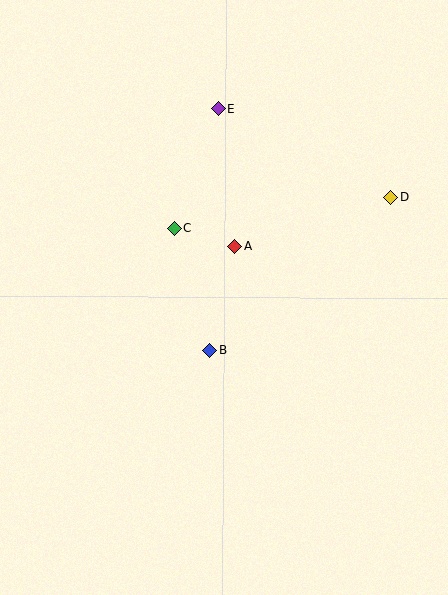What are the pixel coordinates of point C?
Point C is at (175, 228).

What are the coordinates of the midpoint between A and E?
The midpoint between A and E is at (227, 178).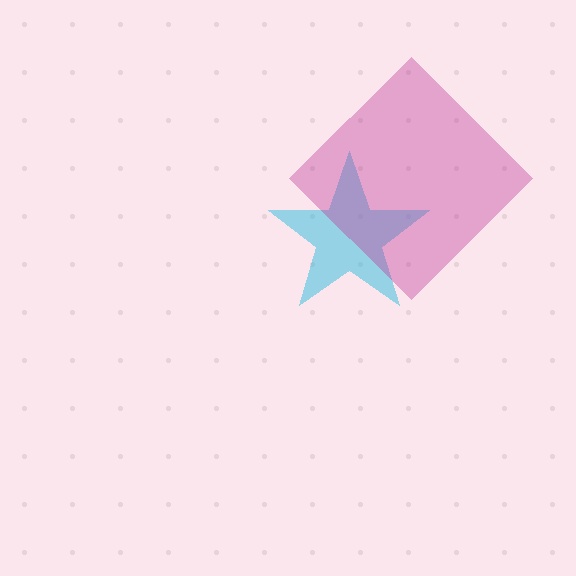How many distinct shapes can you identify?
There are 2 distinct shapes: a cyan star, a magenta diamond.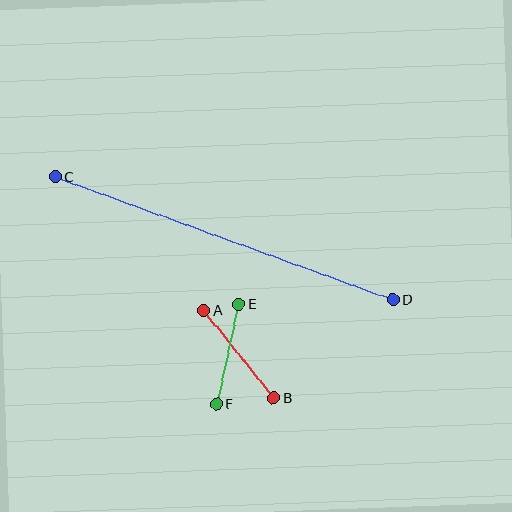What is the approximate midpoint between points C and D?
The midpoint is at approximately (224, 238) pixels.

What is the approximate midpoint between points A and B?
The midpoint is at approximately (239, 354) pixels.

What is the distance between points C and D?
The distance is approximately 359 pixels.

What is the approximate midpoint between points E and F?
The midpoint is at approximately (227, 355) pixels.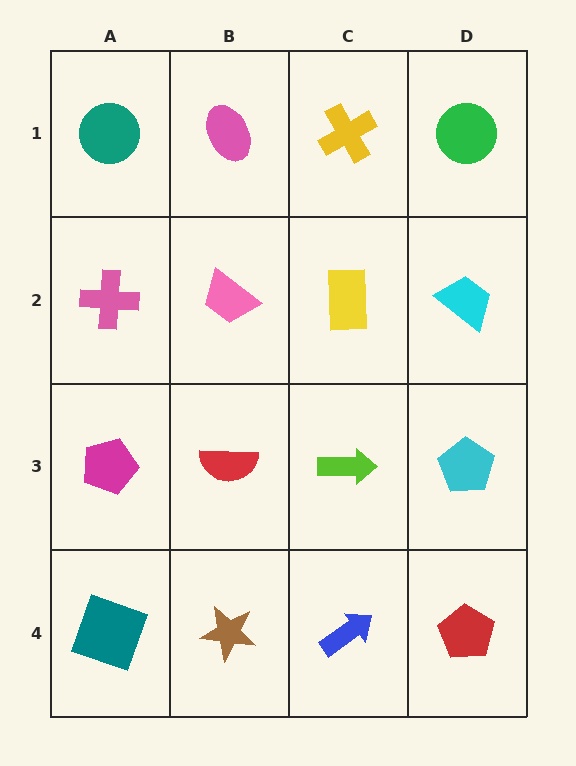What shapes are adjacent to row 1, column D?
A cyan trapezoid (row 2, column D), a yellow cross (row 1, column C).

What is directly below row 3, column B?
A brown star.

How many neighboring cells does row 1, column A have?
2.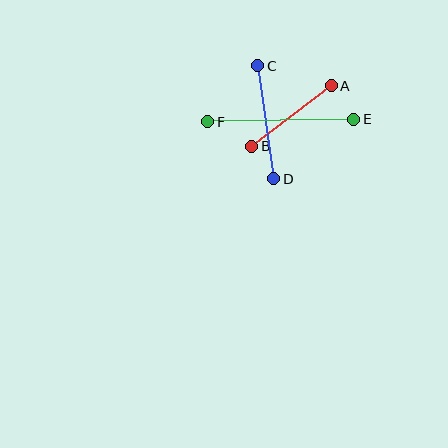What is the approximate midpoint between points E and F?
The midpoint is at approximately (280, 121) pixels.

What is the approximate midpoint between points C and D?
The midpoint is at approximately (266, 122) pixels.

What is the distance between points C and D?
The distance is approximately 114 pixels.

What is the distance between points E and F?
The distance is approximately 146 pixels.